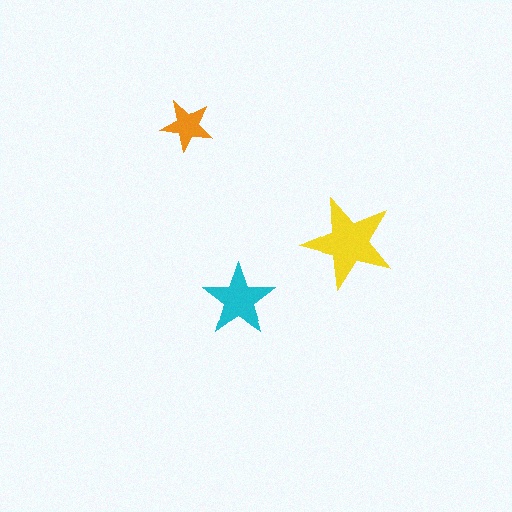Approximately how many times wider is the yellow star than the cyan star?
About 1.5 times wider.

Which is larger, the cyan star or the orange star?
The cyan one.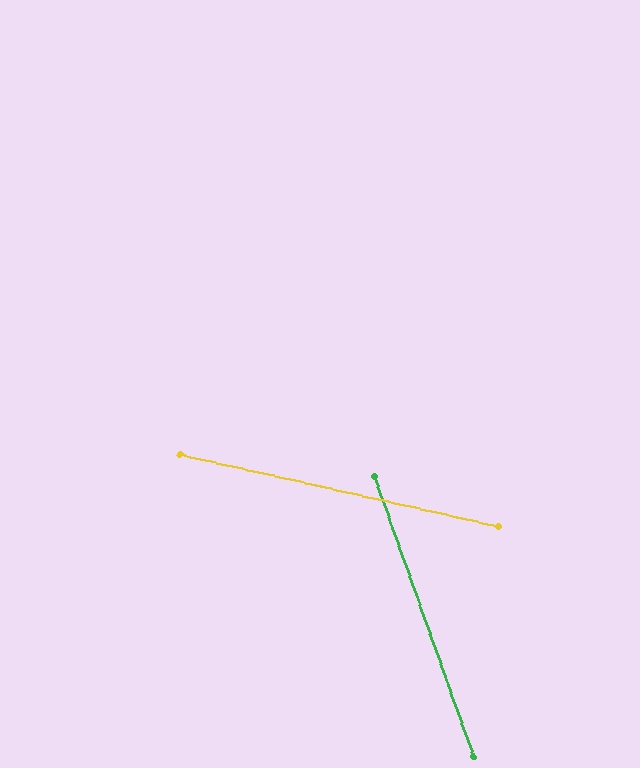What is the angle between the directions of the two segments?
Approximately 58 degrees.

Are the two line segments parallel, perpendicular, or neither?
Neither parallel nor perpendicular — they differ by about 58°.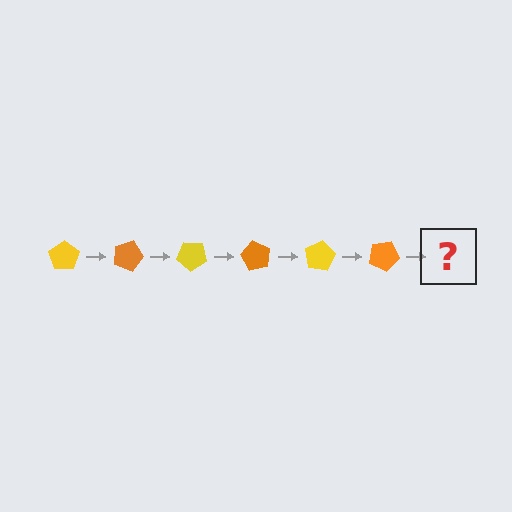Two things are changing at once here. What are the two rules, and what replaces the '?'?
The two rules are that it rotates 20 degrees each step and the color cycles through yellow and orange. The '?' should be a yellow pentagon, rotated 120 degrees from the start.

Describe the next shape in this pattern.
It should be a yellow pentagon, rotated 120 degrees from the start.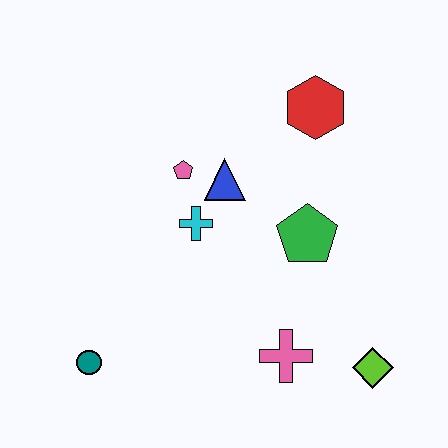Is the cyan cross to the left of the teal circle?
No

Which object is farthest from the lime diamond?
The teal circle is farthest from the lime diamond.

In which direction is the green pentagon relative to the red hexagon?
The green pentagon is below the red hexagon.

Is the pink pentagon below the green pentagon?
No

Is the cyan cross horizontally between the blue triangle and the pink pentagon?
Yes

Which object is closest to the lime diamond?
The pink cross is closest to the lime diamond.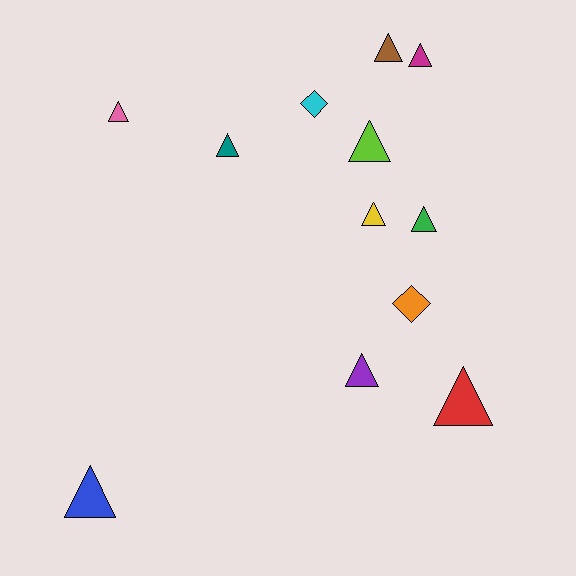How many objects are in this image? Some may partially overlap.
There are 12 objects.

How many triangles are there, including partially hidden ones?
There are 10 triangles.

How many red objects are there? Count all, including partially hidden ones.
There is 1 red object.